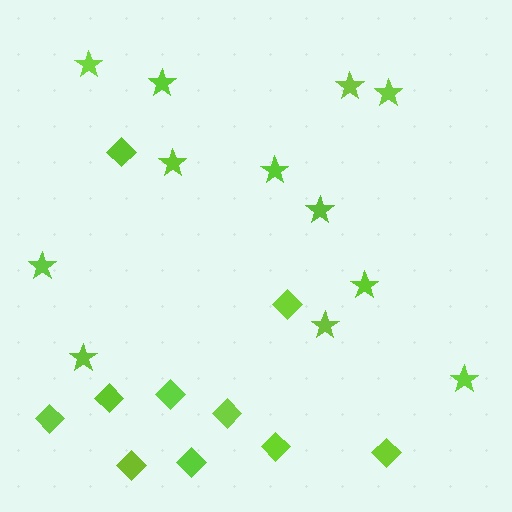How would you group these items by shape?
There are 2 groups: one group of diamonds (10) and one group of stars (12).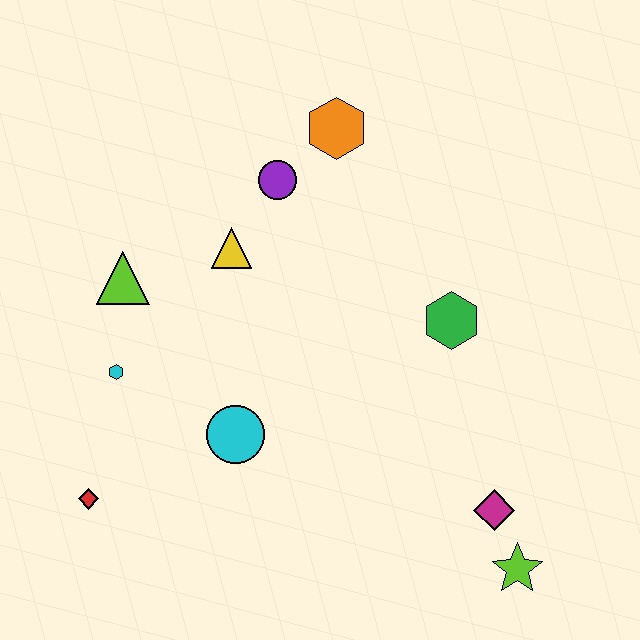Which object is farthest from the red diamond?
The orange hexagon is farthest from the red diamond.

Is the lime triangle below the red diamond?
No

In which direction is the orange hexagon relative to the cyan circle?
The orange hexagon is above the cyan circle.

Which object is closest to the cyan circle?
The cyan hexagon is closest to the cyan circle.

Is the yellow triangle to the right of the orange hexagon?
No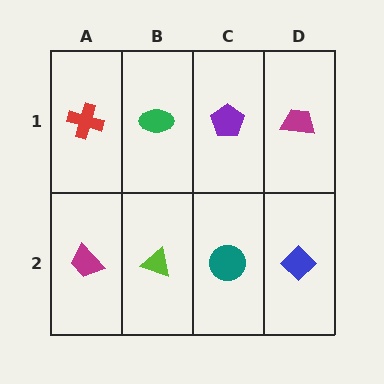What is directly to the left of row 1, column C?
A green ellipse.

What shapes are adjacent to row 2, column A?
A red cross (row 1, column A), a lime triangle (row 2, column B).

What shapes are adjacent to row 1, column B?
A lime triangle (row 2, column B), a red cross (row 1, column A), a purple pentagon (row 1, column C).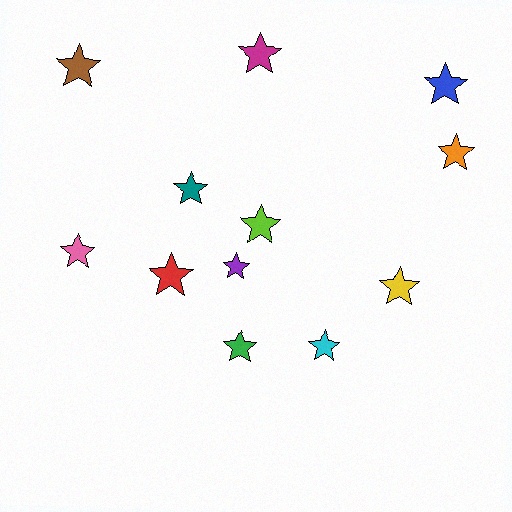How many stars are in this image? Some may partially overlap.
There are 12 stars.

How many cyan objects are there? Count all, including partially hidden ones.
There is 1 cyan object.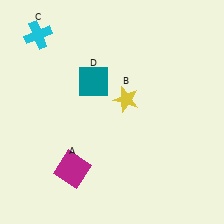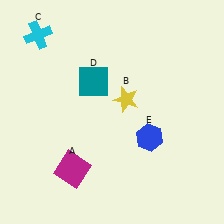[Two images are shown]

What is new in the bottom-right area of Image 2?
A blue hexagon (E) was added in the bottom-right area of Image 2.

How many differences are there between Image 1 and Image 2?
There is 1 difference between the two images.